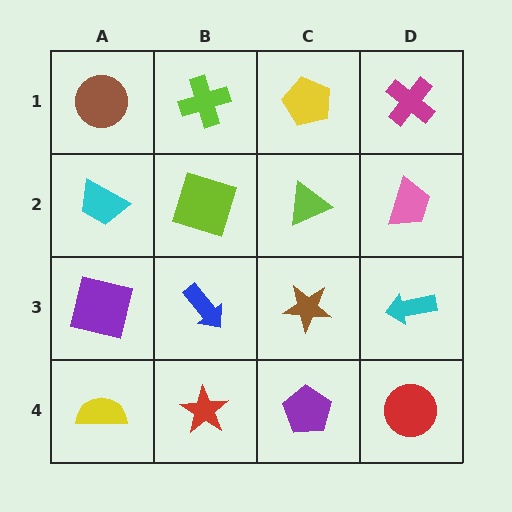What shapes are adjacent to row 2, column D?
A magenta cross (row 1, column D), a cyan arrow (row 3, column D), a lime triangle (row 2, column C).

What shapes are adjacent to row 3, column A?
A cyan trapezoid (row 2, column A), a yellow semicircle (row 4, column A), a blue arrow (row 3, column B).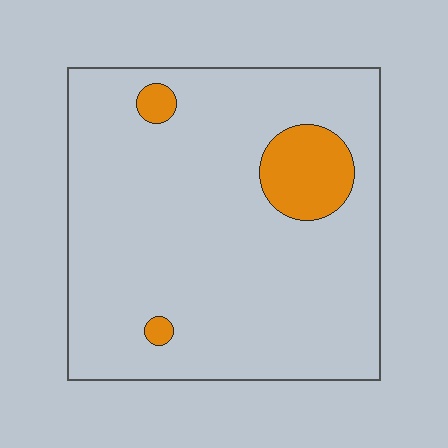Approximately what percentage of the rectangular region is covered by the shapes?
Approximately 10%.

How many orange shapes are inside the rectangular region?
3.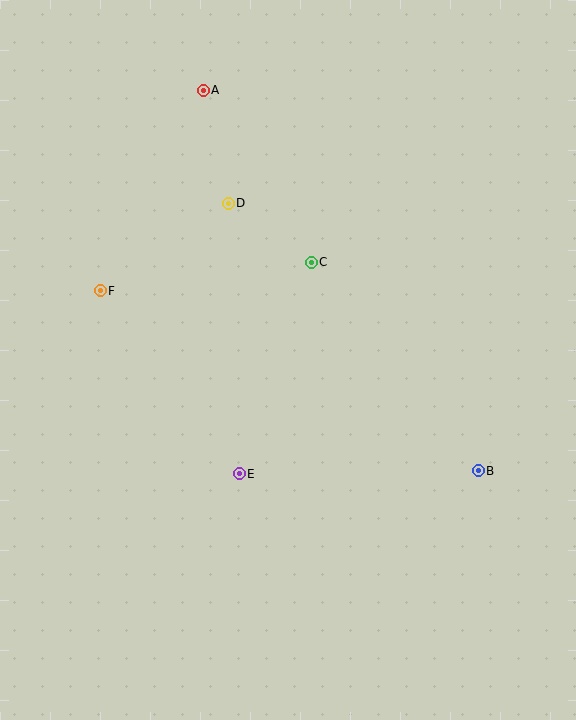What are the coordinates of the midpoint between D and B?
The midpoint between D and B is at (353, 337).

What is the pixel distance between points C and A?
The distance between C and A is 203 pixels.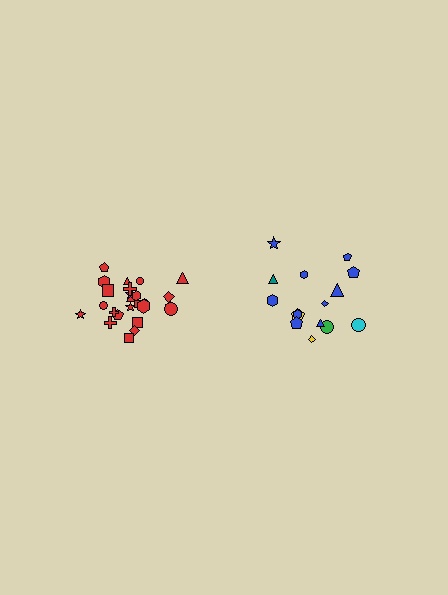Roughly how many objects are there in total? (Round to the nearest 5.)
Roughly 40 objects in total.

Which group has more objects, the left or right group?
The left group.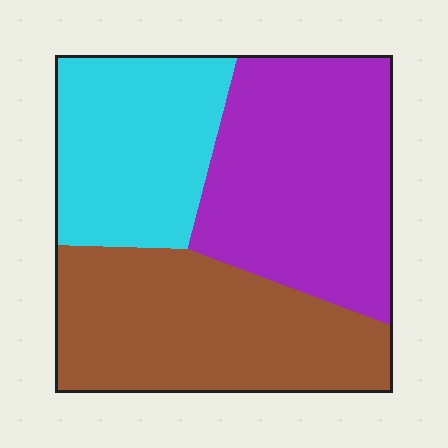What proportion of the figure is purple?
Purple takes up between a quarter and a half of the figure.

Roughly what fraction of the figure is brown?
Brown takes up about three eighths (3/8) of the figure.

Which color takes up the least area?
Cyan, at roughly 25%.